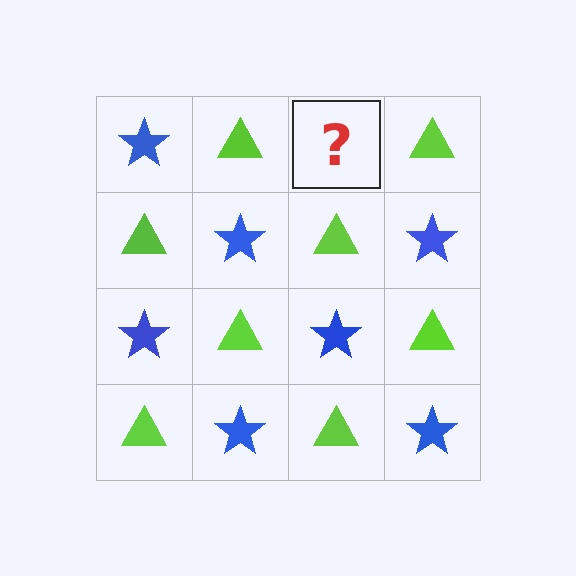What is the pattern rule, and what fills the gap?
The rule is that it alternates blue star and lime triangle in a checkerboard pattern. The gap should be filled with a blue star.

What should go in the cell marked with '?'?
The missing cell should contain a blue star.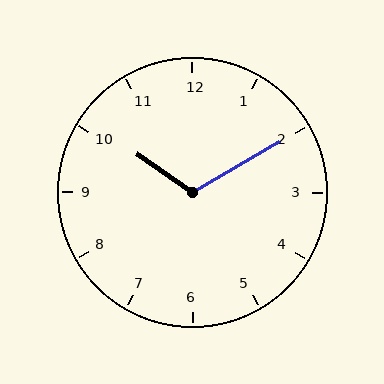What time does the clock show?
10:10.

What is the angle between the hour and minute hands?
Approximately 115 degrees.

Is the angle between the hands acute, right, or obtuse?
It is obtuse.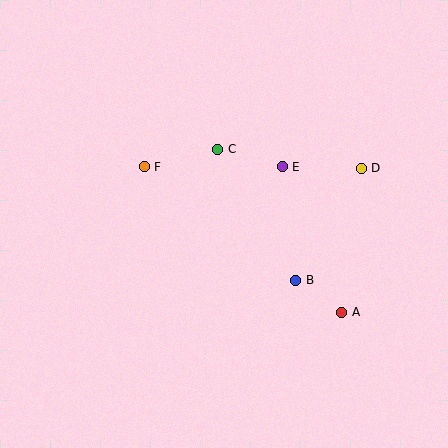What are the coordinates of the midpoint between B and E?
The midpoint between B and E is at (289, 223).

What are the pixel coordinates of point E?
Point E is at (282, 167).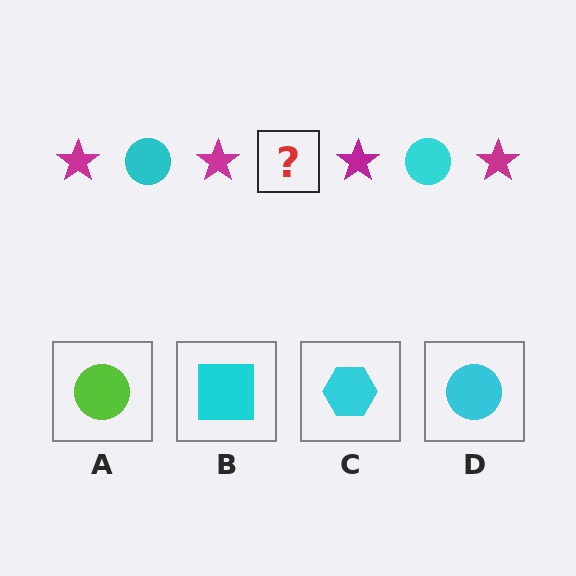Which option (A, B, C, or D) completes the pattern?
D.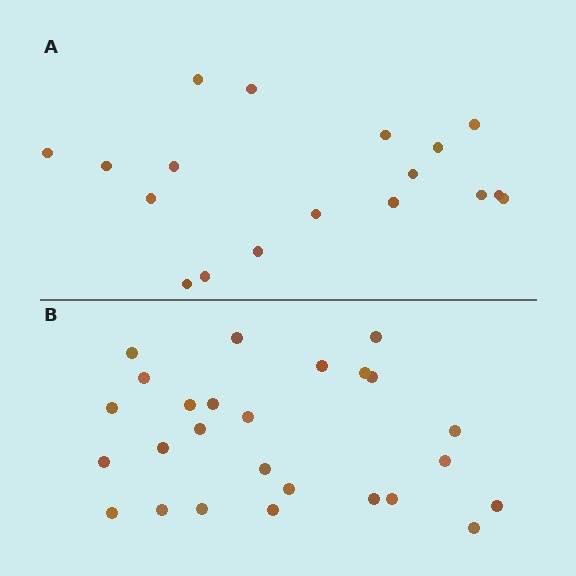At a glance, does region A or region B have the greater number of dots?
Region B (the bottom region) has more dots.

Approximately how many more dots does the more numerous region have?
Region B has roughly 8 or so more dots than region A.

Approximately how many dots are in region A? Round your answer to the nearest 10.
About 20 dots. (The exact count is 18, which rounds to 20.)